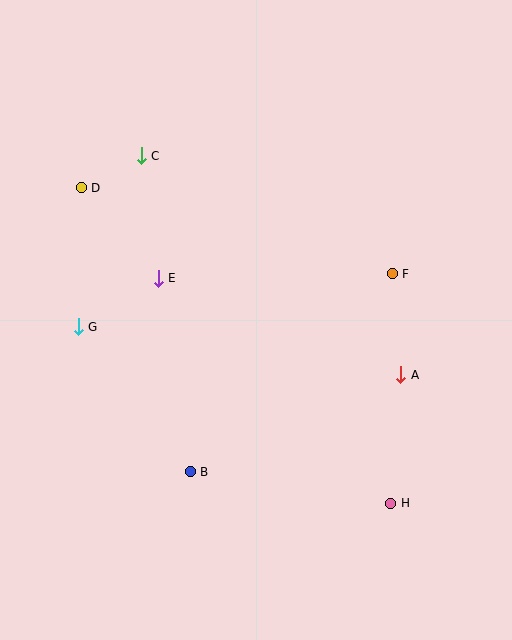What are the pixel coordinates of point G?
Point G is at (78, 327).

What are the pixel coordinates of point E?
Point E is at (158, 278).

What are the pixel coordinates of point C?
Point C is at (141, 156).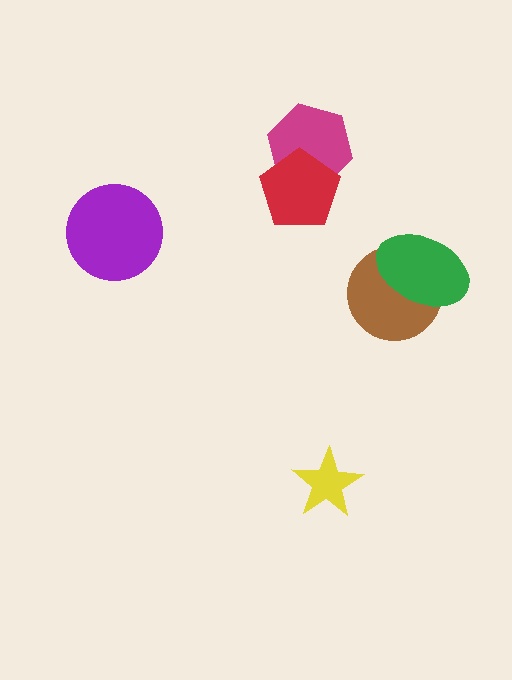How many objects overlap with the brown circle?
1 object overlaps with the brown circle.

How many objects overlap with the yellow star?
0 objects overlap with the yellow star.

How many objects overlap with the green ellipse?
1 object overlaps with the green ellipse.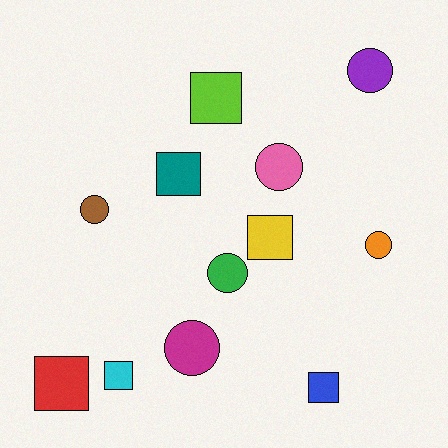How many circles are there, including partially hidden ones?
There are 6 circles.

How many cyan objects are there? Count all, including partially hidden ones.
There is 1 cyan object.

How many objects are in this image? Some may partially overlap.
There are 12 objects.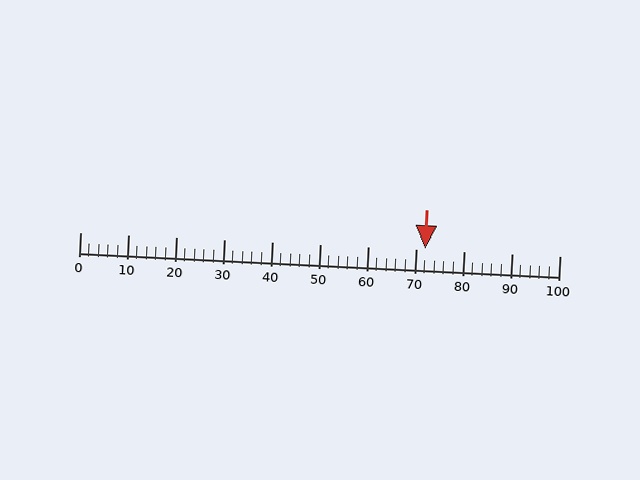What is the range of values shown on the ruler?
The ruler shows values from 0 to 100.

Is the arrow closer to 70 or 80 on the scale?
The arrow is closer to 70.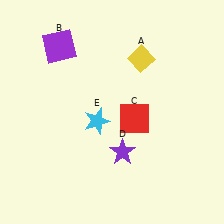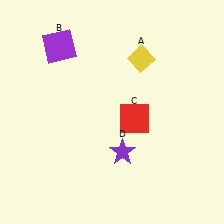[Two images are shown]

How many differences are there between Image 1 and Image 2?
There is 1 difference between the two images.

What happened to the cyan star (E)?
The cyan star (E) was removed in Image 2. It was in the bottom-left area of Image 1.